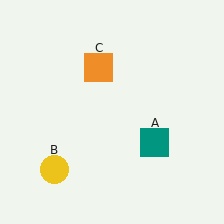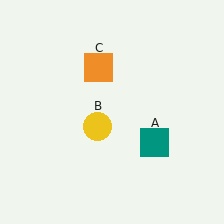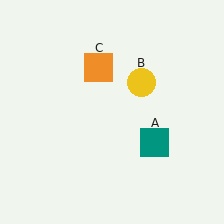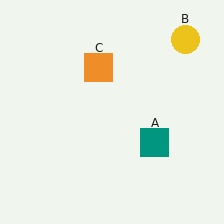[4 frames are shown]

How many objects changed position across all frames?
1 object changed position: yellow circle (object B).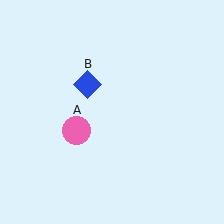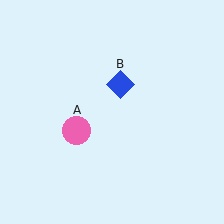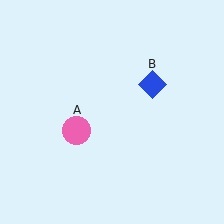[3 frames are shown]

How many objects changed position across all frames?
1 object changed position: blue diamond (object B).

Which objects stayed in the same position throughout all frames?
Pink circle (object A) remained stationary.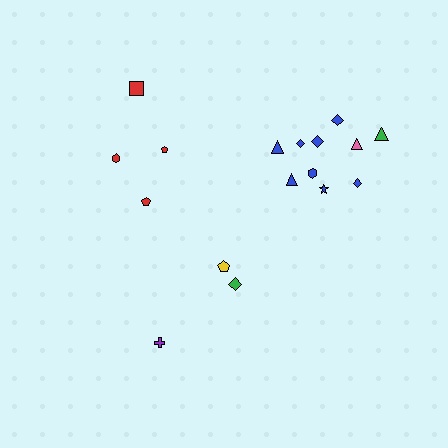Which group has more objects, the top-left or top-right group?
The top-right group.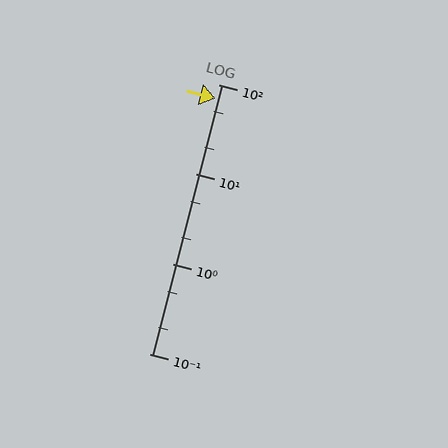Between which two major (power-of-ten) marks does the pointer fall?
The pointer is between 10 and 100.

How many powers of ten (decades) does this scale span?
The scale spans 3 decades, from 0.1 to 100.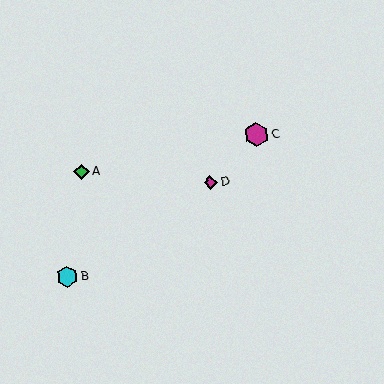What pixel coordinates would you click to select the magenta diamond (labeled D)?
Click at (211, 183) to select the magenta diamond D.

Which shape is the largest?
The magenta hexagon (labeled C) is the largest.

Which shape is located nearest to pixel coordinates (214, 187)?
The magenta diamond (labeled D) at (211, 183) is nearest to that location.